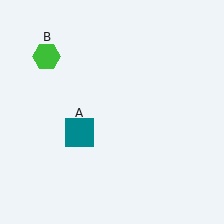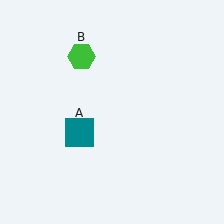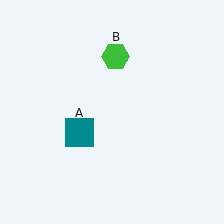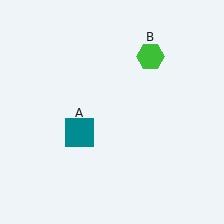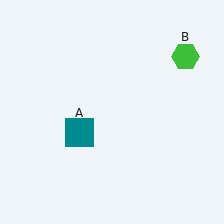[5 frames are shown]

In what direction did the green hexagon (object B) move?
The green hexagon (object B) moved right.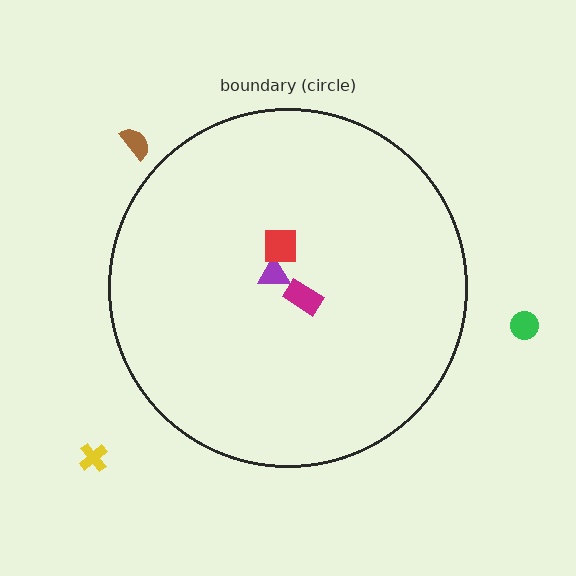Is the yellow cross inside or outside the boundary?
Outside.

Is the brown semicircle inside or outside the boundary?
Outside.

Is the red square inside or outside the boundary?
Inside.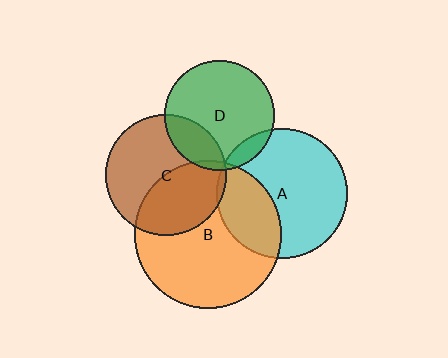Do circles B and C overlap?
Yes.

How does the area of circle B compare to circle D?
Approximately 1.8 times.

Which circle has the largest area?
Circle B (orange).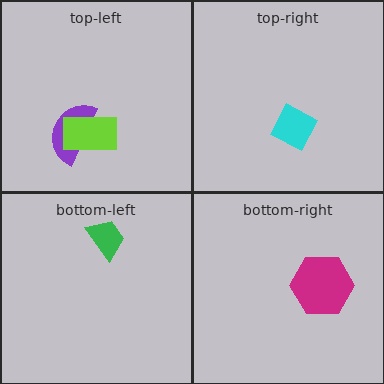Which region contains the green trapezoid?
The bottom-left region.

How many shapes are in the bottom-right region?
1.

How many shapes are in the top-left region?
2.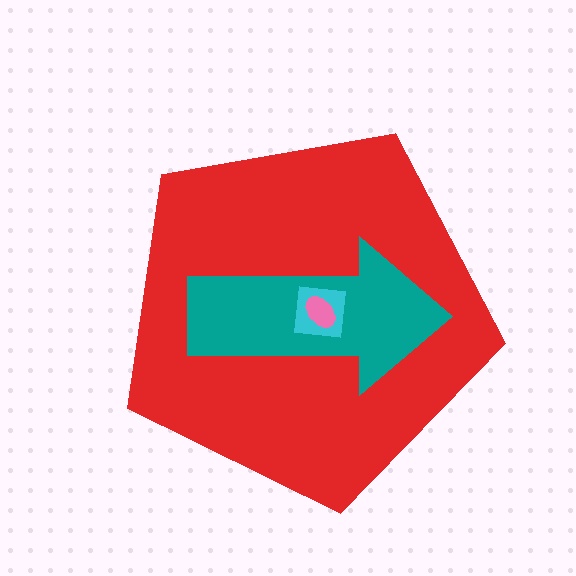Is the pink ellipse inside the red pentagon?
Yes.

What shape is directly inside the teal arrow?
The cyan square.